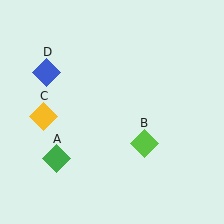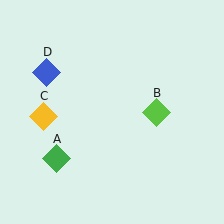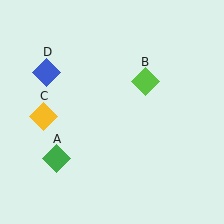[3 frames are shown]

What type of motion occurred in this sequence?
The lime diamond (object B) rotated counterclockwise around the center of the scene.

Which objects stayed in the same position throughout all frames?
Green diamond (object A) and yellow diamond (object C) and blue diamond (object D) remained stationary.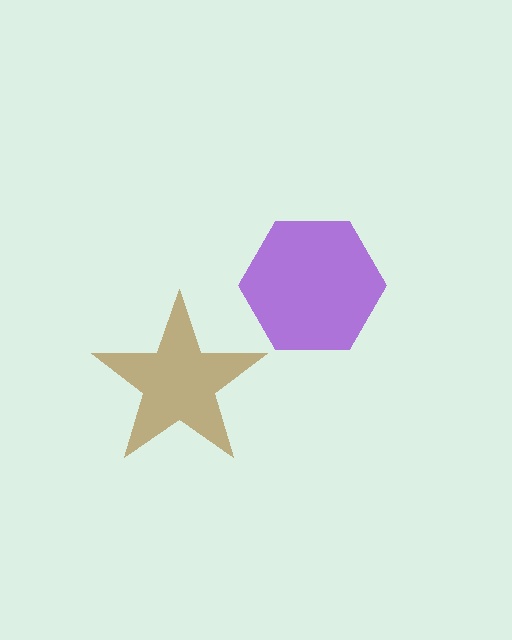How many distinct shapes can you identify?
There are 2 distinct shapes: a purple hexagon, a brown star.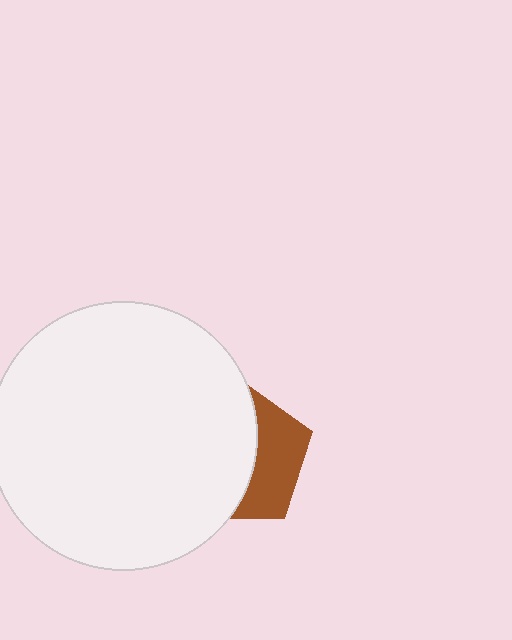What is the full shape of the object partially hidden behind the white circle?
The partially hidden object is a brown pentagon.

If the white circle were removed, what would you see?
You would see the complete brown pentagon.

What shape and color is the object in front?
The object in front is a white circle.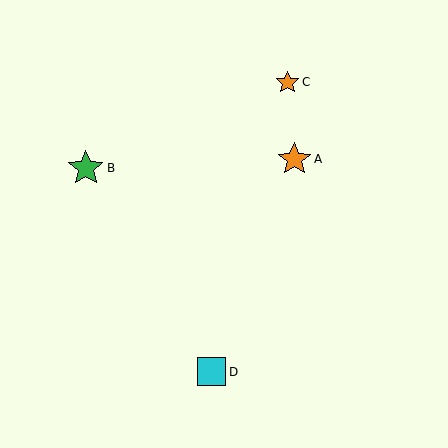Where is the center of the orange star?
The center of the orange star is at (287, 82).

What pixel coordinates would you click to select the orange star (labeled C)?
Click at (287, 82) to select the orange star C.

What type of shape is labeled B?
Shape B is a green star.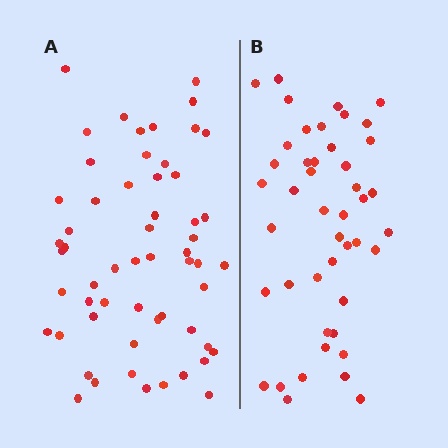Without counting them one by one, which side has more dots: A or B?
Region A (the left region) has more dots.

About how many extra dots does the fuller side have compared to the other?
Region A has roughly 12 or so more dots than region B.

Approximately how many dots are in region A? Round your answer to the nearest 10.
About 60 dots. (The exact count is 57, which rounds to 60.)